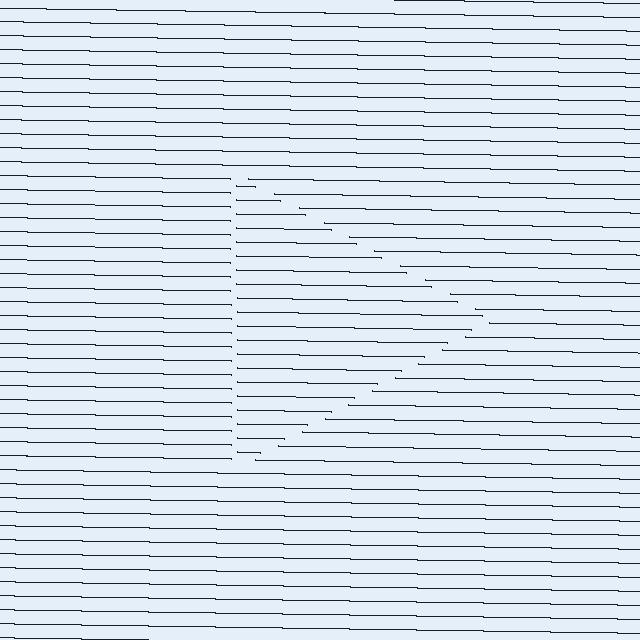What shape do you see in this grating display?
An illusory triangle. The interior of the shape contains the same grating, shifted by half a period — the contour is defined by the phase discontinuity where line-ends from the inner and outer gratings abut.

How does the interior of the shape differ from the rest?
The interior of the shape contains the same grating, shifted by half a period — the contour is defined by the phase discontinuity where line-ends from the inner and outer gratings abut.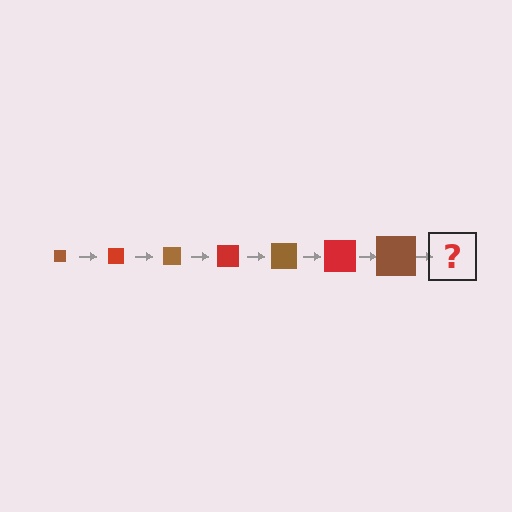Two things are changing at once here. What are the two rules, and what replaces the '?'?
The two rules are that the square grows larger each step and the color cycles through brown and red. The '?' should be a red square, larger than the previous one.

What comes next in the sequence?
The next element should be a red square, larger than the previous one.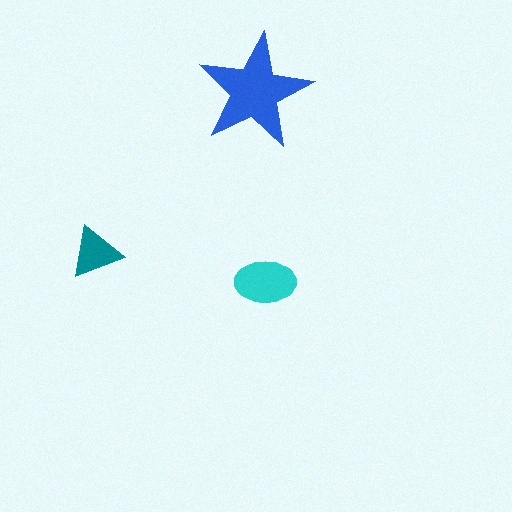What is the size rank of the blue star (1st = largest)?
1st.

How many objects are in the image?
There are 3 objects in the image.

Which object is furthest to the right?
The cyan ellipse is rightmost.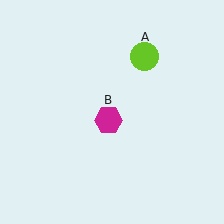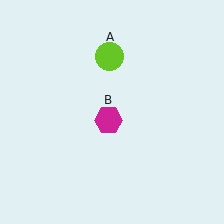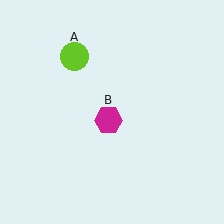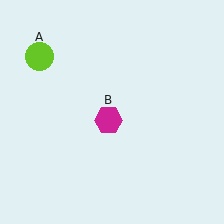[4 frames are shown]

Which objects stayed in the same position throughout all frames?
Magenta hexagon (object B) remained stationary.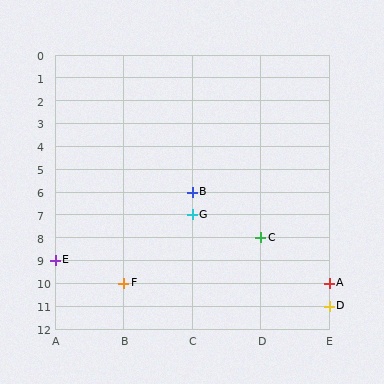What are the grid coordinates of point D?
Point D is at grid coordinates (E, 11).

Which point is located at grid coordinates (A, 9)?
Point E is at (A, 9).